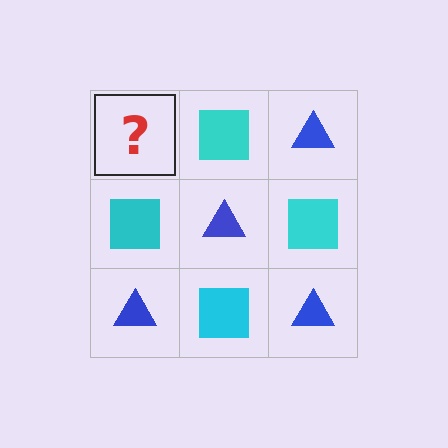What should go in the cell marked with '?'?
The missing cell should contain a blue triangle.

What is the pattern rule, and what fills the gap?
The rule is that it alternates blue triangle and cyan square in a checkerboard pattern. The gap should be filled with a blue triangle.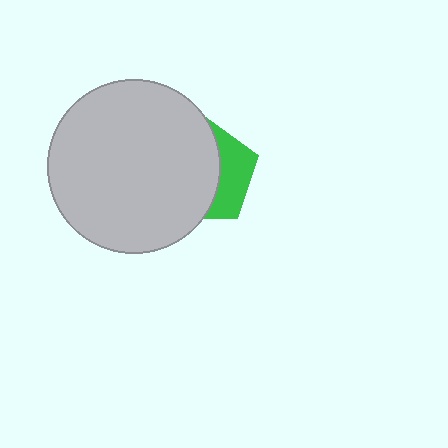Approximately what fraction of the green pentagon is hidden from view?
Roughly 65% of the green pentagon is hidden behind the light gray circle.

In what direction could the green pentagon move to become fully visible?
The green pentagon could move right. That would shift it out from behind the light gray circle entirely.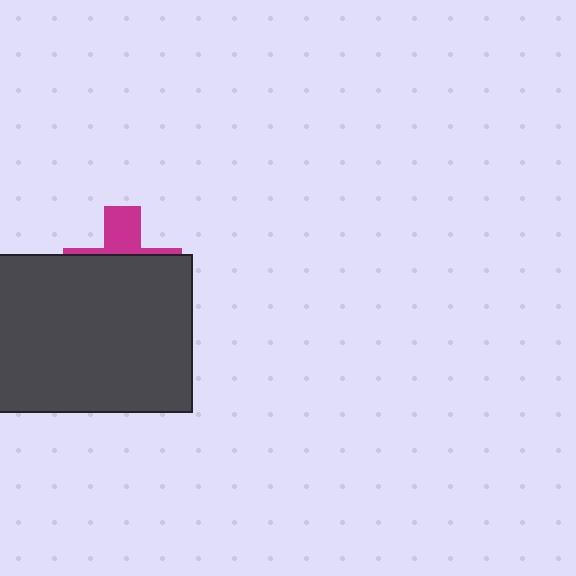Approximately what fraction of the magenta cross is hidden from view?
Roughly 69% of the magenta cross is hidden behind the dark gray rectangle.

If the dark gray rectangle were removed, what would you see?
You would see the complete magenta cross.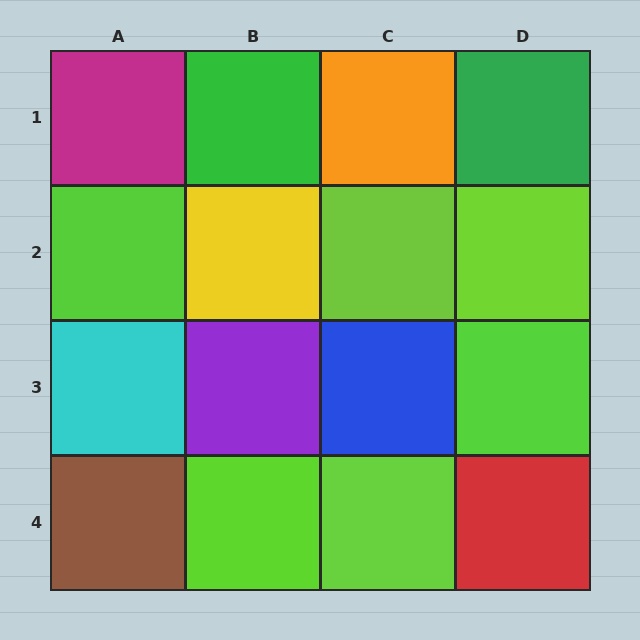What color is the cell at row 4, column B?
Lime.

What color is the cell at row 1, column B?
Green.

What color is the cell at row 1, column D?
Green.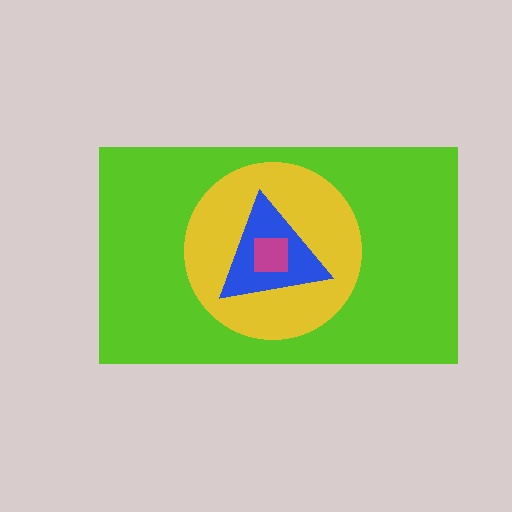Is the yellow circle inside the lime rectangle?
Yes.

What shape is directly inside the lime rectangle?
The yellow circle.